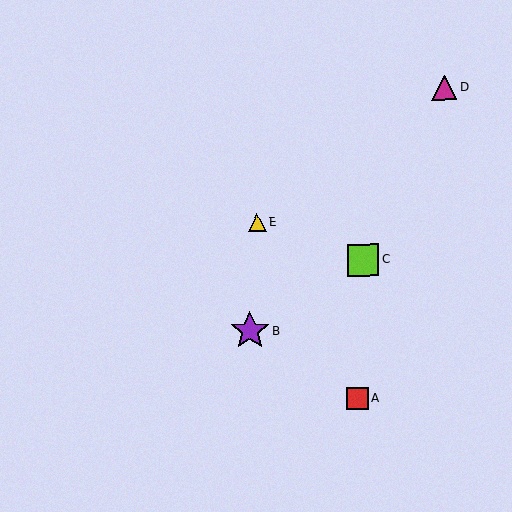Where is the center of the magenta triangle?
The center of the magenta triangle is at (444, 87).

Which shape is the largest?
The purple star (labeled B) is the largest.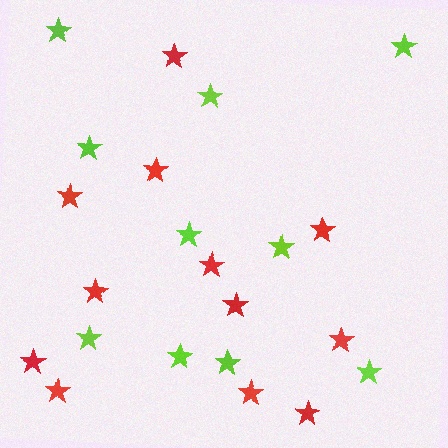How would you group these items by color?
There are 2 groups: one group of lime stars (10) and one group of red stars (12).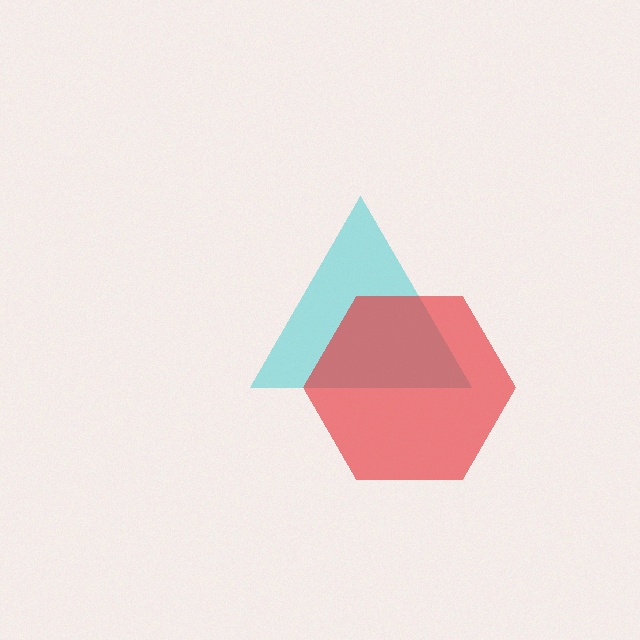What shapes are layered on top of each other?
The layered shapes are: a cyan triangle, a red hexagon.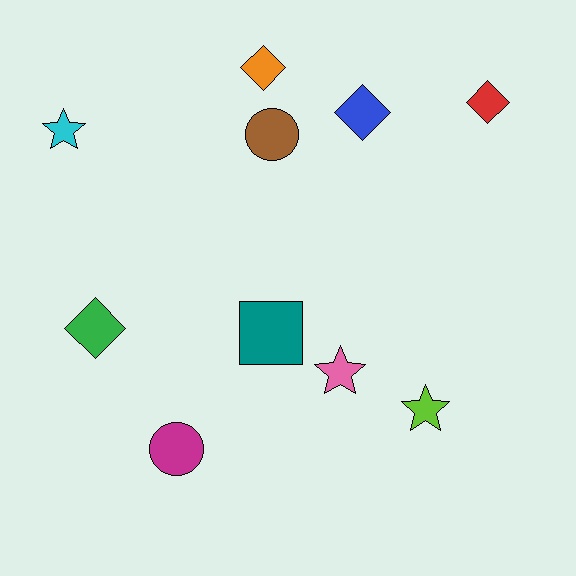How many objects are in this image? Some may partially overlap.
There are 10 objects.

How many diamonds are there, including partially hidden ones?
There are 4 diamonds.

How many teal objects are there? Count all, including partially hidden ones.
There is 1 teal object.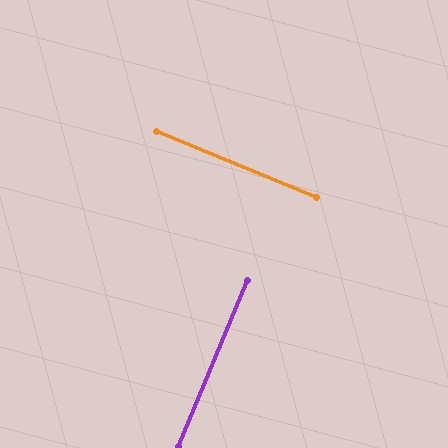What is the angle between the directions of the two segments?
Approximately 90 degrees.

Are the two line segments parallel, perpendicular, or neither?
Perpendicular — they meet at approximately 90°.